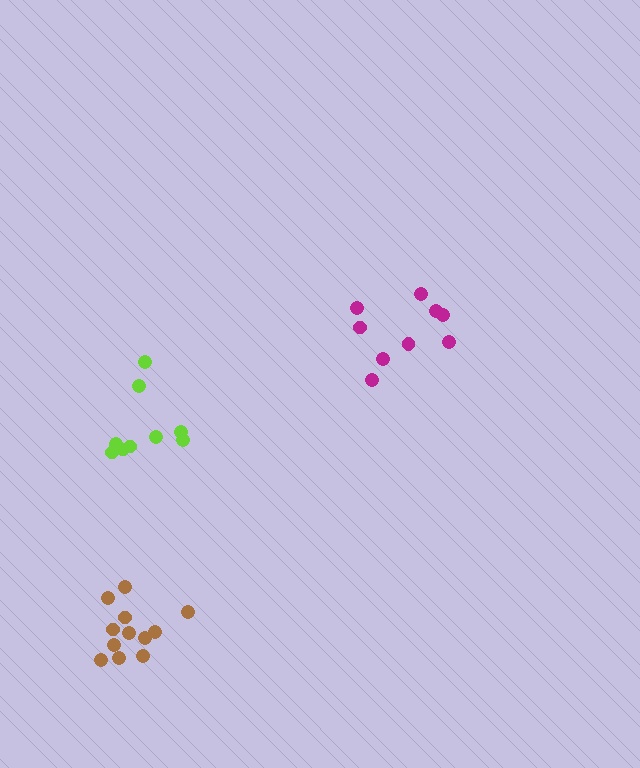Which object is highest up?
The magenta cluster is topmost.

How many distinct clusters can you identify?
There are 3 distinct clusters.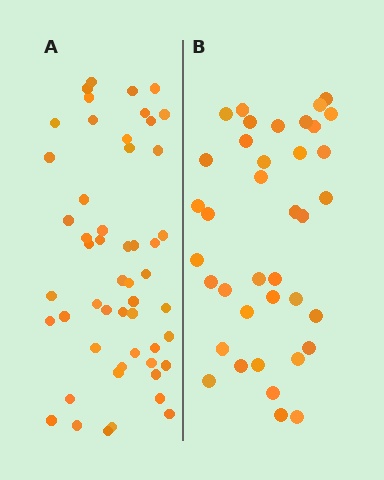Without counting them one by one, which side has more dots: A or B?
Region A (the left region) has more dots.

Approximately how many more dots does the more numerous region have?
Region A has approximately 15 more dots than region B.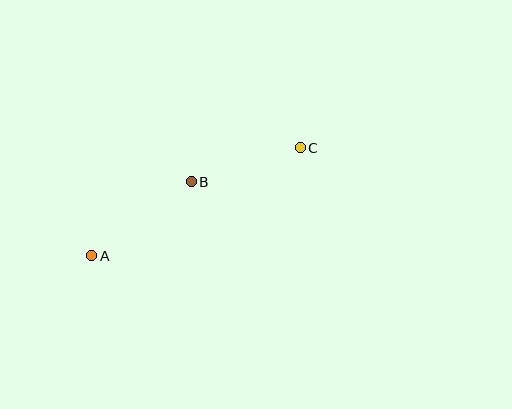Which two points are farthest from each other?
Points A and C are farthest from each other.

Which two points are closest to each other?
Points B and C are closest to each other.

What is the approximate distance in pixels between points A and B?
The distance between A and B is approximately 124 pixels.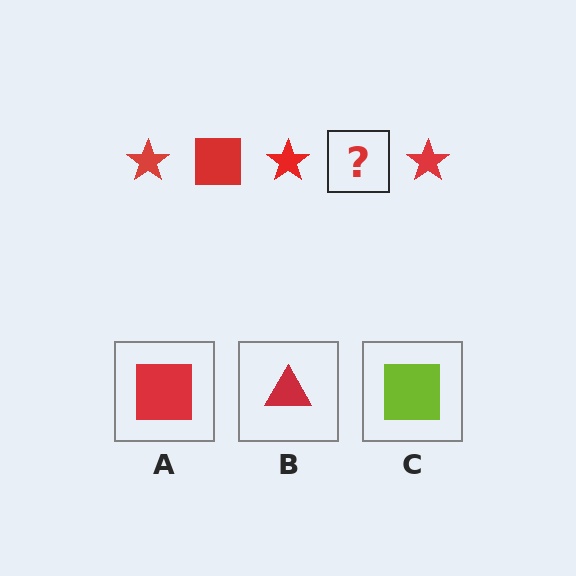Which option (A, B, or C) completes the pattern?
A.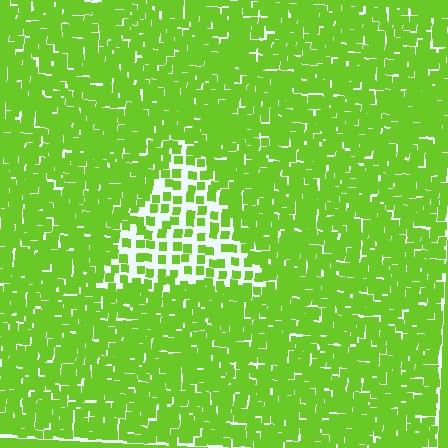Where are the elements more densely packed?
The elements are more densely packed outside the triangle boundary.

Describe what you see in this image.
The image contains small lime elements arranged at two different densities. A triangle-shaped region is visible where the elements are less densely packed than the surrounding area.